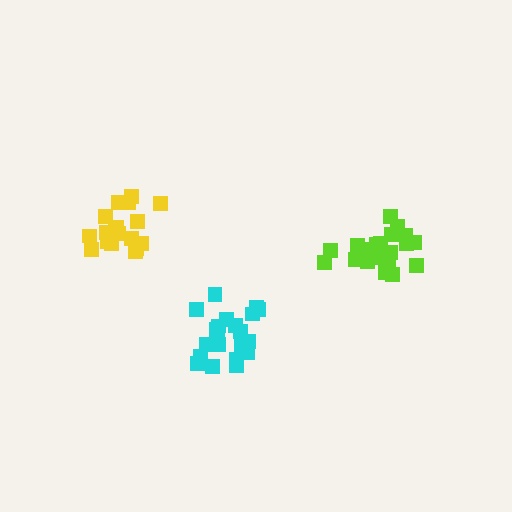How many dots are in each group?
Group 1: 21 dots, Group 2: 21 dots, Group 3: 18 dots (60 total).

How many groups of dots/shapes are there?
There are 3 groups.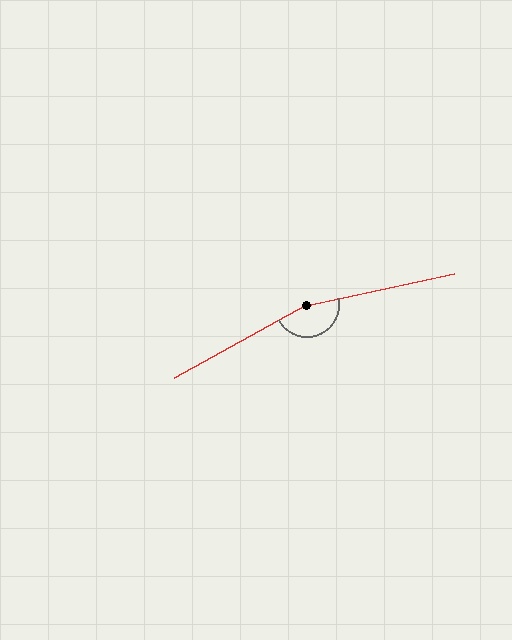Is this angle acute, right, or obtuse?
It is obtuse.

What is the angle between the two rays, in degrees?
Approximately 164 degrees.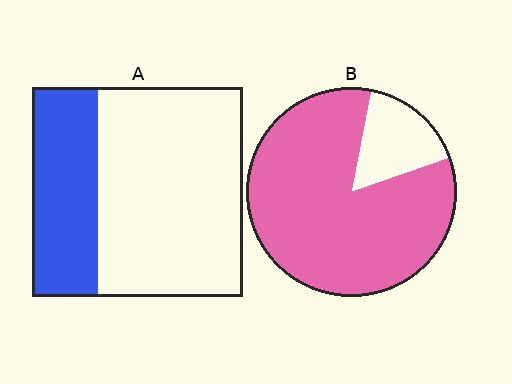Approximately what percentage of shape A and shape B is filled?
A is approximately 30% and B is approximately 85%.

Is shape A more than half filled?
No.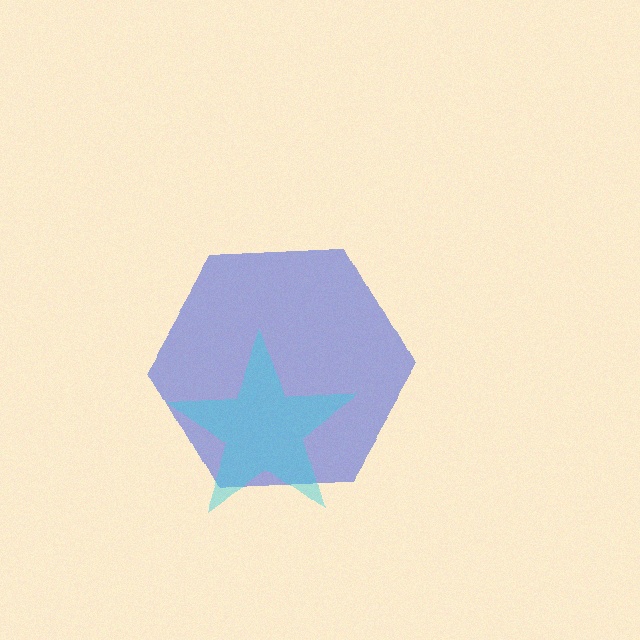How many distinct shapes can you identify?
There are 2 distinct shapes: a blue hexagon, a cyan star.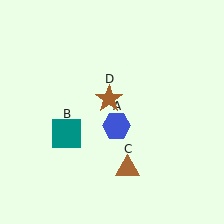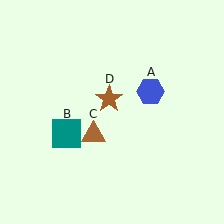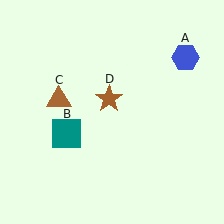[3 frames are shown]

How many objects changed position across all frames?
2 objects changed position: blue hexagon (object A), brown triangle (object C).